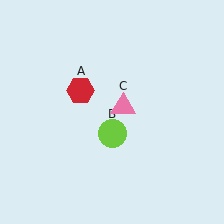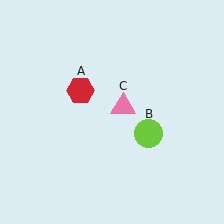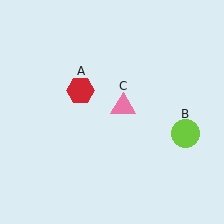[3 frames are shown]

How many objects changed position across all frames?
1 object changed position: lime circle (object B).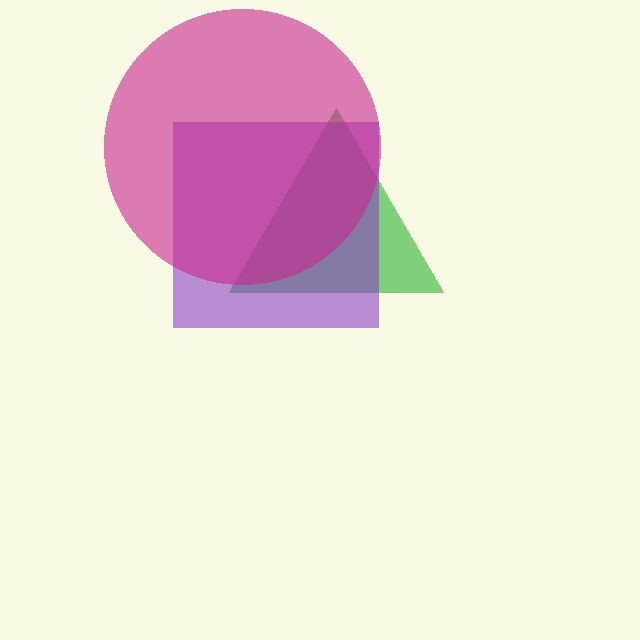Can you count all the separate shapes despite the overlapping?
Yes, there are 3 separate shapes.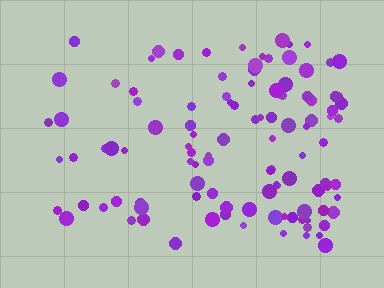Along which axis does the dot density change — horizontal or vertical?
Horizontal.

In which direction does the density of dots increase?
From left to right, with the right side densest.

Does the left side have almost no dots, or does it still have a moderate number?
Still a moderate number, just noticeably fewer than the right.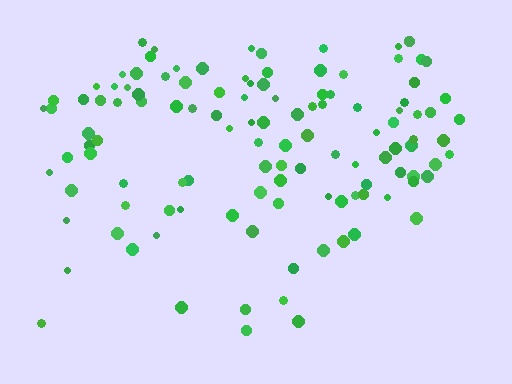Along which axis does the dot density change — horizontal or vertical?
Vertical.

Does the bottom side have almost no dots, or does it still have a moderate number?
Still a moderate number, just noticeably fewer than the top.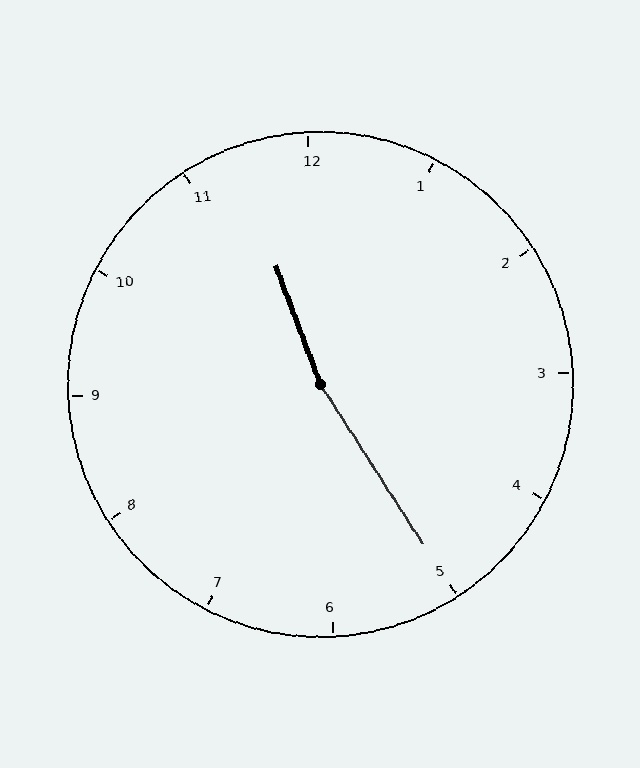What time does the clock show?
11:25.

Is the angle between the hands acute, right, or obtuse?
It is obtuse.